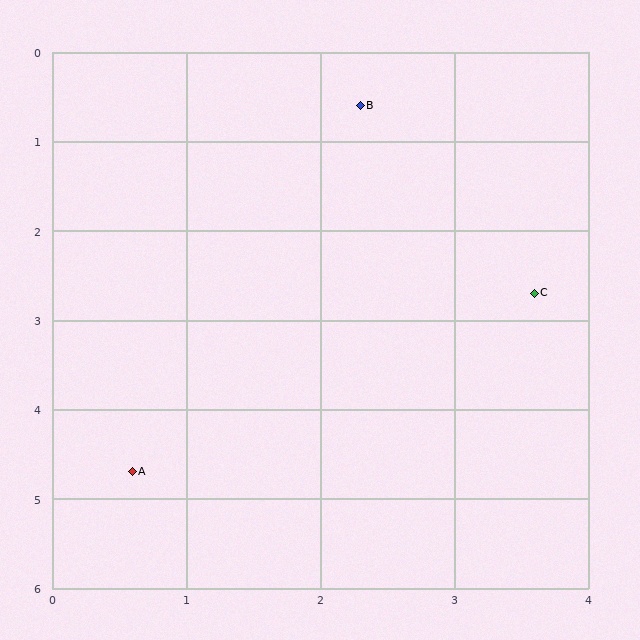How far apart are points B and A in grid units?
Points B and A are about 4.4 grid units apart.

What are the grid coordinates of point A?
Point A is at approximately (0.6, 4.7).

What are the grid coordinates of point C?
Point C is at approximately (3.6, 2.7).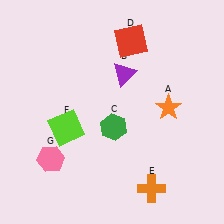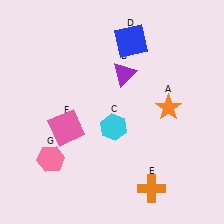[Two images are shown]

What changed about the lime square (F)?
In Image 1, F is lime. In Image 2, it changed to pink.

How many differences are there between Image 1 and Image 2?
There are 3 differences between the two images.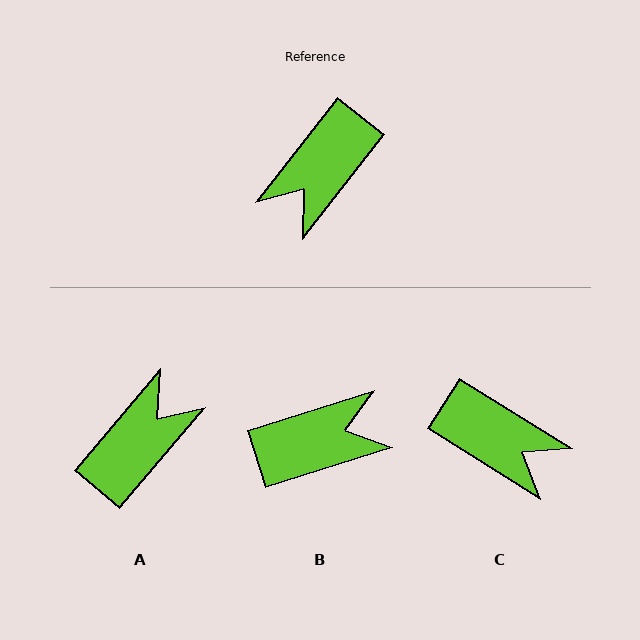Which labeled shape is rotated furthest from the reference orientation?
A, about 178 degrees away.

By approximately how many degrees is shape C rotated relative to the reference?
Approximately 96 degrees counter-clockwise.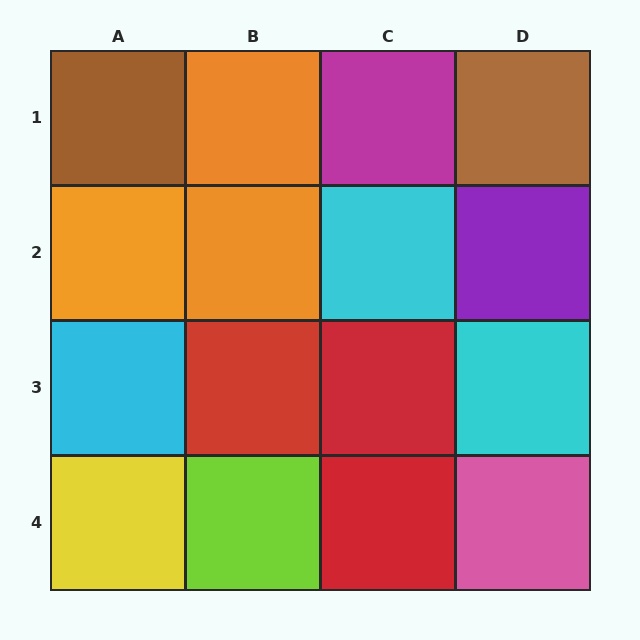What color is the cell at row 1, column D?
Brown.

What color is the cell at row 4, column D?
Pink.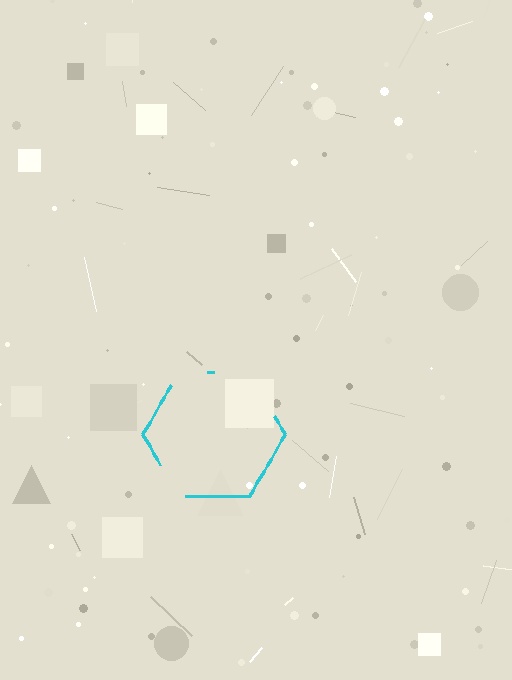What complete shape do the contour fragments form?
The contour fragments form a hexagon.